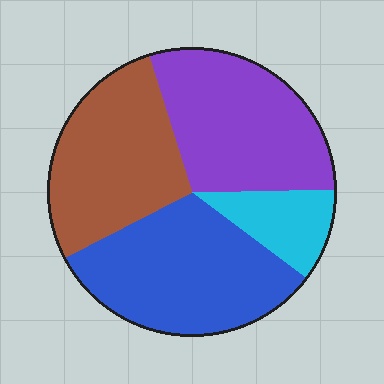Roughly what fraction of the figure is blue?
Blue covers 32% of the figure.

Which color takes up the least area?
Cyan, at roughly 10%.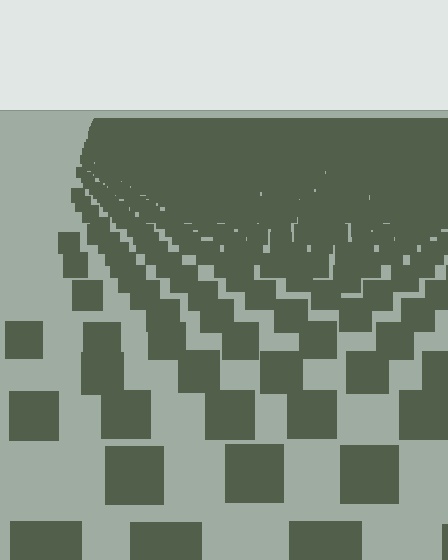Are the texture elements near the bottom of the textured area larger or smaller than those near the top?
Larger. Near the bottom, elements are closer to the viewer and appear at a bigger on-screen size.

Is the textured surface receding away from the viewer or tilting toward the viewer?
The surface is receding away from the viewer. Texture elements get smaller and denser toward the top.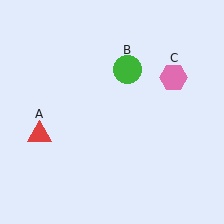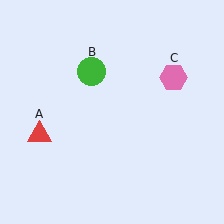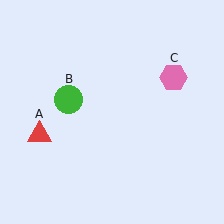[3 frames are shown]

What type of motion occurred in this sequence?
The green circle (object B) rotated counterclockwise around the center of the scene.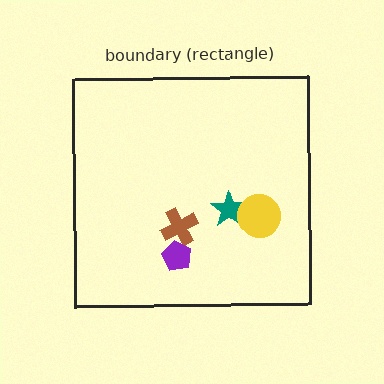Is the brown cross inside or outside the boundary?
Inside.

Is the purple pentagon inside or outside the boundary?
Inside.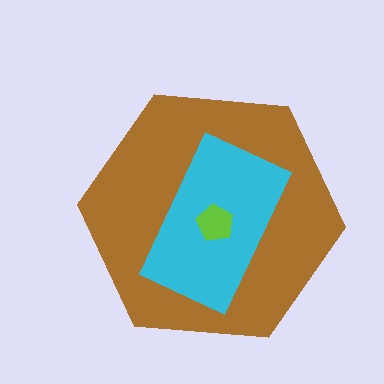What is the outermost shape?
The brown hexagon.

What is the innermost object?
The lime pentagon.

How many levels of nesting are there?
3.